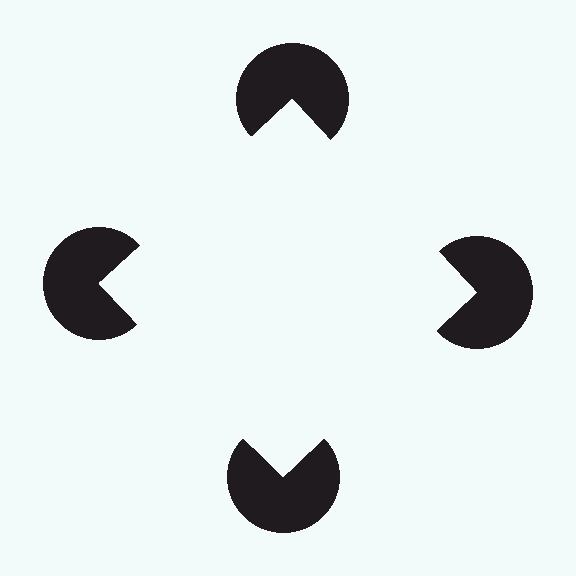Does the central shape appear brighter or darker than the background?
It typically appears slightly brighter than the background, even though no actual brightness change is drawn.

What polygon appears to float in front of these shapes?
An illusory square — its edges are inferred from the aligned wedge cuts in the pac-man discs, not physically drawn.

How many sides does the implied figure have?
4 sides.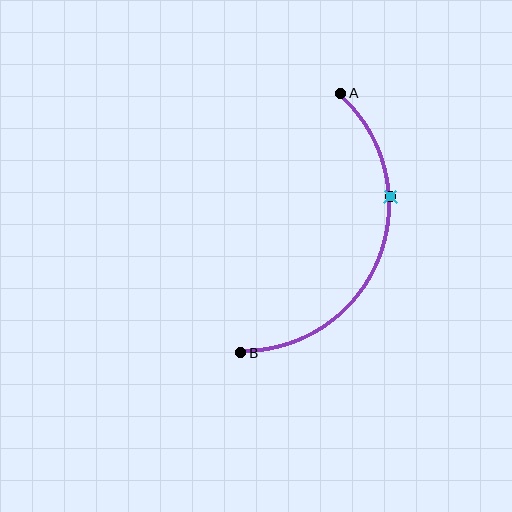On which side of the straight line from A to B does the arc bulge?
The arc bulges to the right of the straight line connecting A and B.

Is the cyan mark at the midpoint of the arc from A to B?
No. The cyan mark lies on the arc but is closer to endpoint A. The arc midpoint would be at the point on the curve equidistant along the arc from both A and B.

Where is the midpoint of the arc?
The arc midpoint is the point on the curve farthest from the straight line joining A and B. It sits to the right of that line.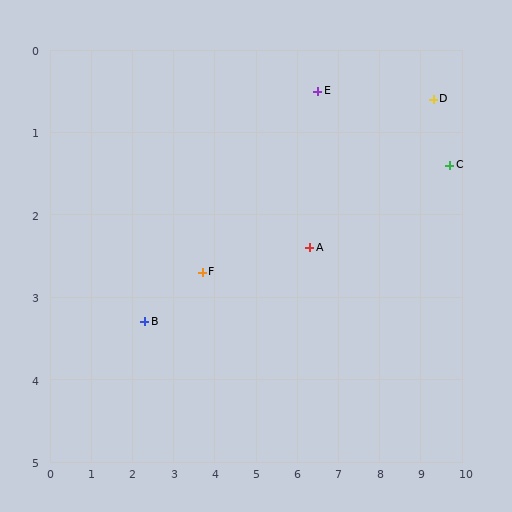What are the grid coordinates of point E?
Point E is at approximately (6.5, 0.5).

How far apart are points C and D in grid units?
Points C and D are about 0.9 grid units apart.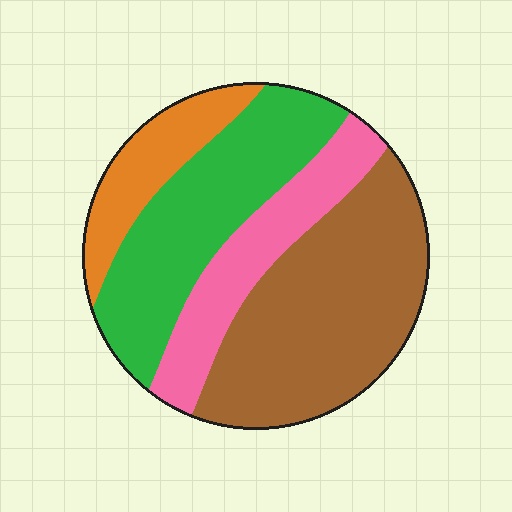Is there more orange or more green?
Green.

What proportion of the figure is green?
Green covers 29% of the figure.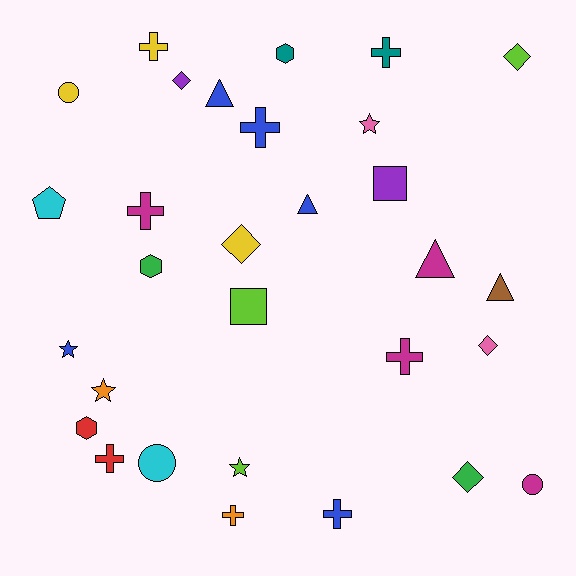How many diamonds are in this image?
There are 5 diamonds.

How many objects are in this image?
There are 30 objects.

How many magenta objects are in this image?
There are 4 magenta objects.